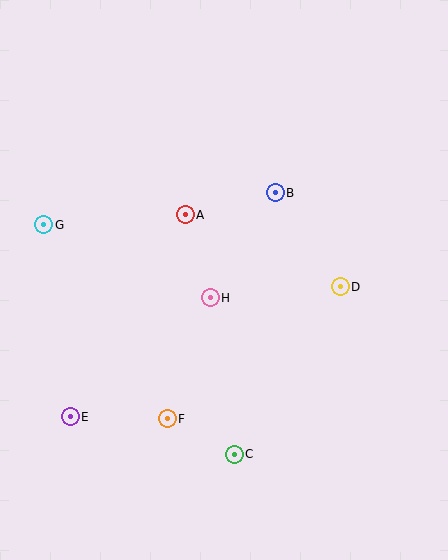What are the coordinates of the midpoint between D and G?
The midpoint between D and G is at (192, 256).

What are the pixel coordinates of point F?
Point F is at (167, 419).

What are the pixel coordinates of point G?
Point G is at (44, 225).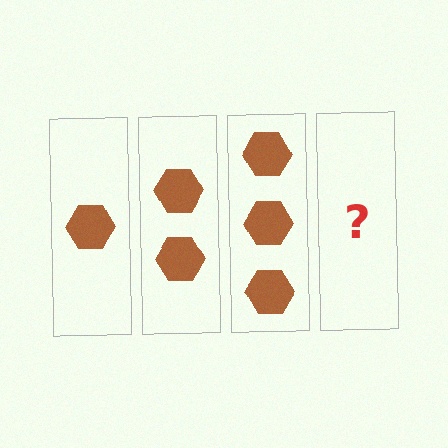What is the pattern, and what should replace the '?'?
The pattern is that each step adds one more hexagon. The '?' should be 4 hexagons.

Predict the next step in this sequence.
The next step is 4 hexagons.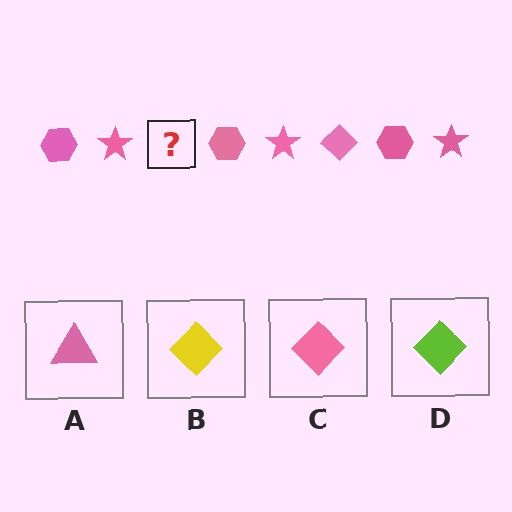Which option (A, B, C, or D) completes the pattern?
C.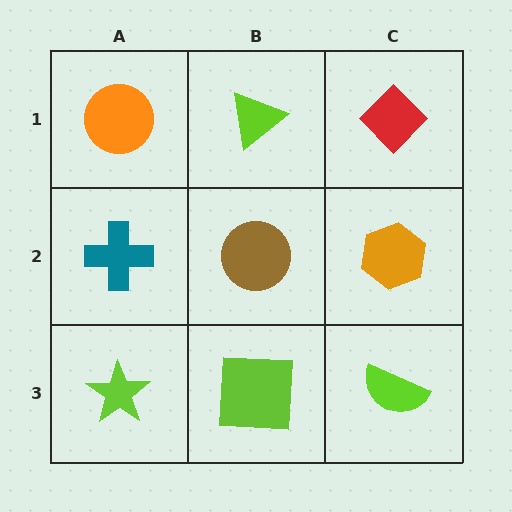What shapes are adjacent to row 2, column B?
A lime triangle (row 1, column B), a lime square (row 3, column B), a teal cross (row 2, column A), an orange hexagon (row 2, column C).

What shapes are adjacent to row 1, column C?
An orange hexagon (row 2, column C), a lime triangle (row 1, column B).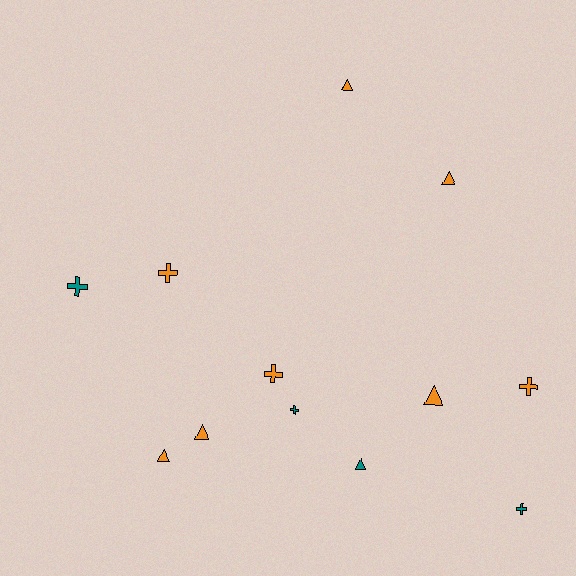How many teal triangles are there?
There is 1 teal triangle.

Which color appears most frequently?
Orange, with 8 objects.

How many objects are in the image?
There are 12 objects.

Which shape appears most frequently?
Triangle, with 6 objects.